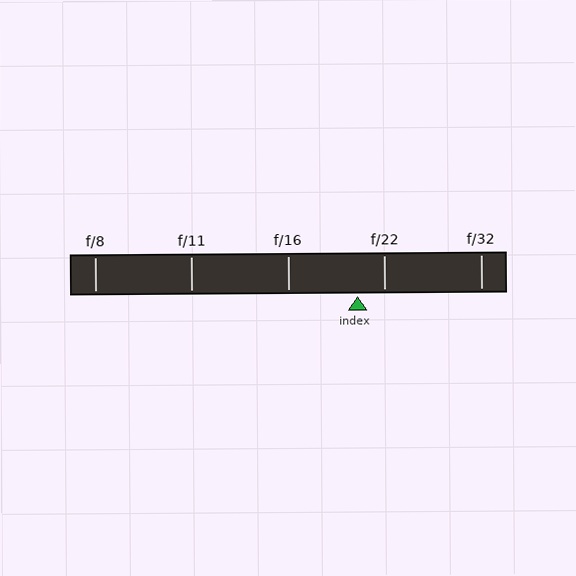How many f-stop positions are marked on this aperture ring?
There are 5 f-stop positions marked.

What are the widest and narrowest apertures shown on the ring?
The widest aperture shown is f/8 and the narrowest is f/32.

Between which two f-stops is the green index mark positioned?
The index mark is between f/16 and f/22.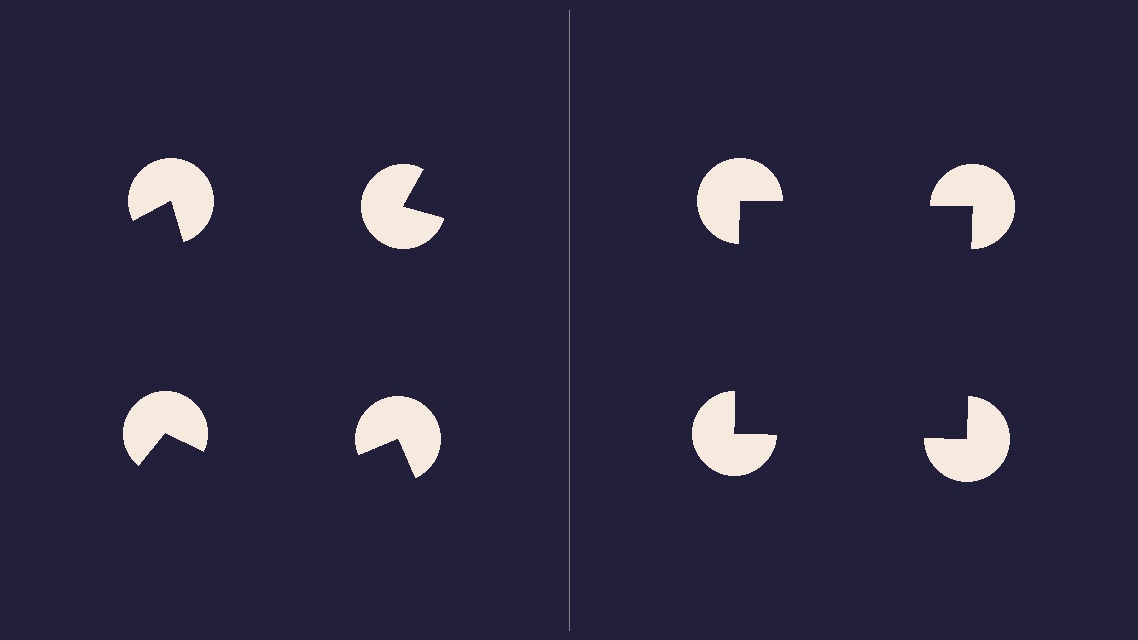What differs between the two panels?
The pac-man discs are positioned identically on both sides; only the wedge orientations differ. On the right they align to a square; on the left they are misaligned.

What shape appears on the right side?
An illusory square.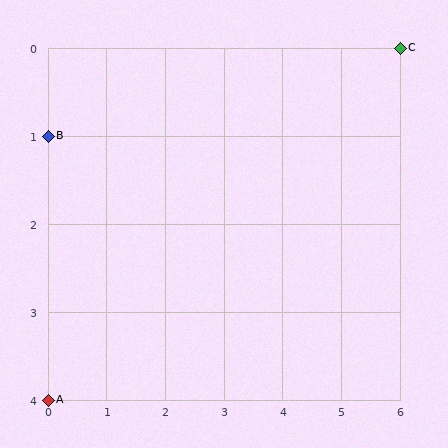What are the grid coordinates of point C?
Point C is at grid coordinates (6, 0).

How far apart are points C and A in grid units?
Points C and A are 6 columns and 4 rows apart (about 7.2 grid units diagonally).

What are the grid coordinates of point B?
Point B is at grid coordinates (0, 1).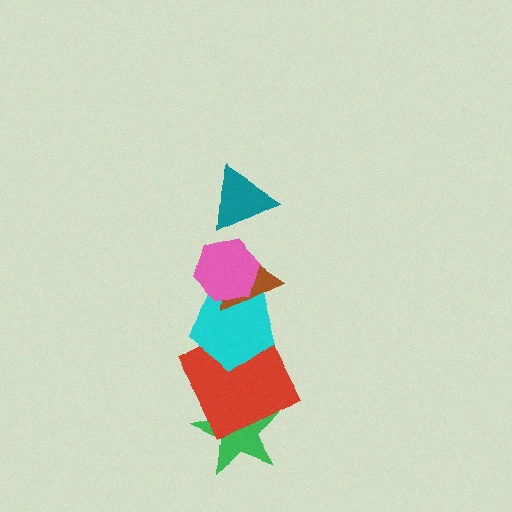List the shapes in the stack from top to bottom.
From top to bottom: the teal triangle, the pink hexagon, the brown triangle, the cyan pentagon, the red square, the green star.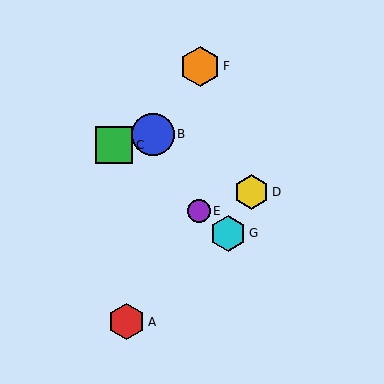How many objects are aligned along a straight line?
3 objects (C, E, G) are aligned along a straight line.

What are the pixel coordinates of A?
Object A is at (127, 322).